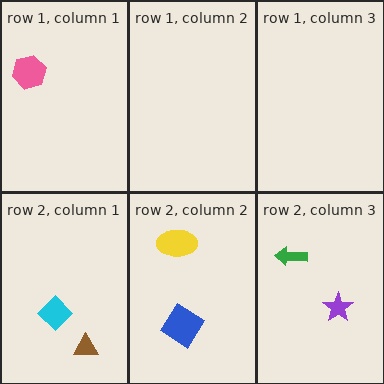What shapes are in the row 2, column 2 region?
The blue diamond, the yellow ellipse.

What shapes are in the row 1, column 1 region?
The pink hexagon.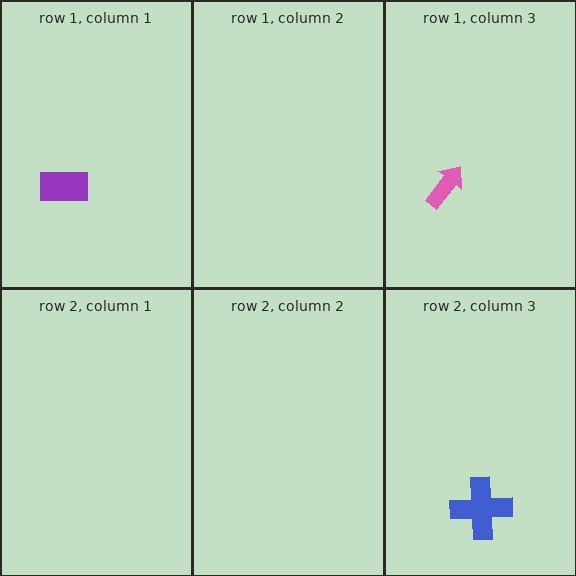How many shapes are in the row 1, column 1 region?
1.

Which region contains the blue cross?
The row 2, column 3 region.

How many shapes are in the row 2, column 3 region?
1.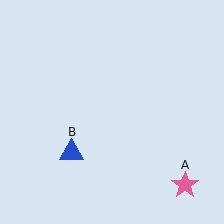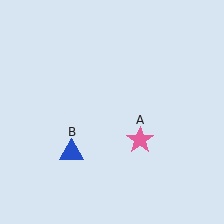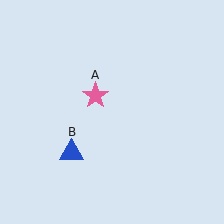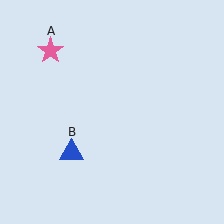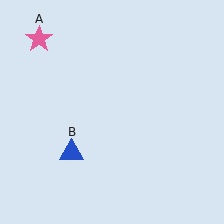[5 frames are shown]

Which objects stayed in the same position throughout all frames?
Blue triangle (object B) remained stationary.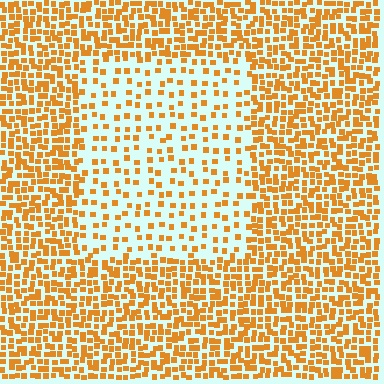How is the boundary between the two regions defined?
The boundary is defined by a change in element density (approximately 2.4x ratio). All elements are the same color, size, and shape.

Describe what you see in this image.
The image contains small orange elements arranged at two different densities. A rectangle-shaped region is visible where the elements are less densely packed than the surrounding area.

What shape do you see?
I see a rectangle.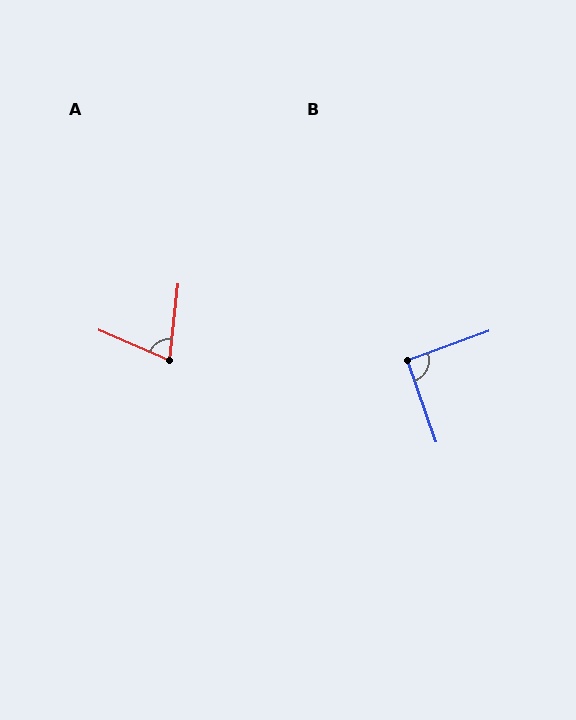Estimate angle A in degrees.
Approximately 73 degrees.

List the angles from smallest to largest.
A (73°), B (90°).